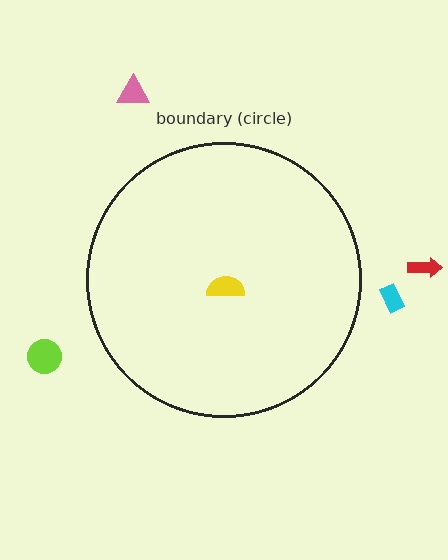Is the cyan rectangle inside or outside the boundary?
Outside.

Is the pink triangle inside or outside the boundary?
Outside.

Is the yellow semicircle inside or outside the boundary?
Inside.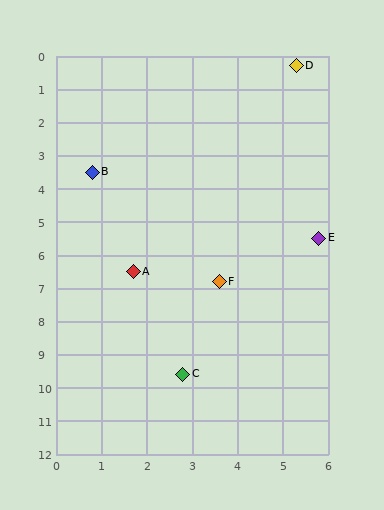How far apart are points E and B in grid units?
Points E and B are about 5.4 grid units apart.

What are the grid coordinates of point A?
Point A is at approximately (1.7, 6.5).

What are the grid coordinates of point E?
Point E is at approximately (5.8, 5.5).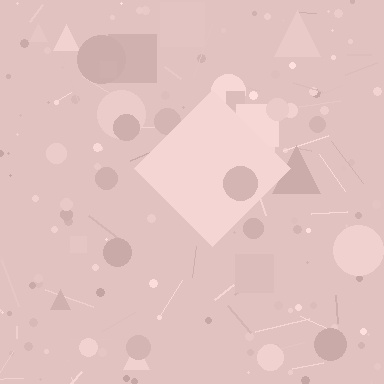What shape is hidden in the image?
A diamond is hidden in the image.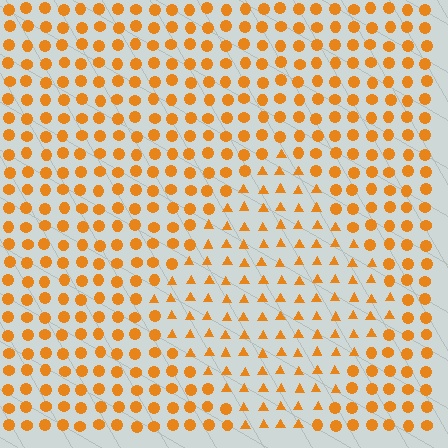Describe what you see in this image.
The image is filled with small orange elements arranged in a uniform grid. A diamond-shaped region contains triangles, while the surrounding area contains circles. The boundary is defined purely by the change in element shape.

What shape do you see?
I see a diamond.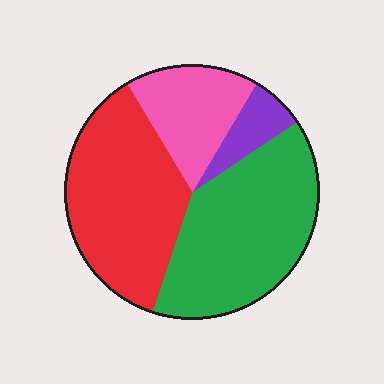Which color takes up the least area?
Purple, at roughly 5%.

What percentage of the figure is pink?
Pink covers roughly 15% of the figure.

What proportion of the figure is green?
Green covers about 40% of the figure.